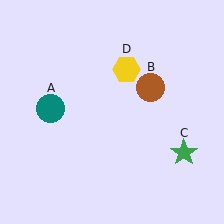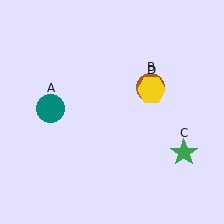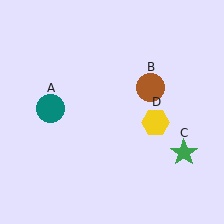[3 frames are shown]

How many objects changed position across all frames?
1 object changed position: yellow hexagon (object D).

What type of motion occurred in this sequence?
The yellow hexagon (object D) rotated clockwise around the center of the scene.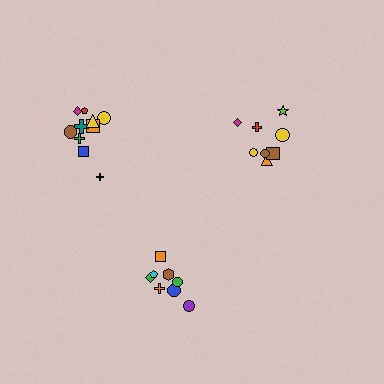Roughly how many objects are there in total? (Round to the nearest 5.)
Roughly 25 objects in total.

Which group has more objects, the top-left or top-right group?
The top-left group.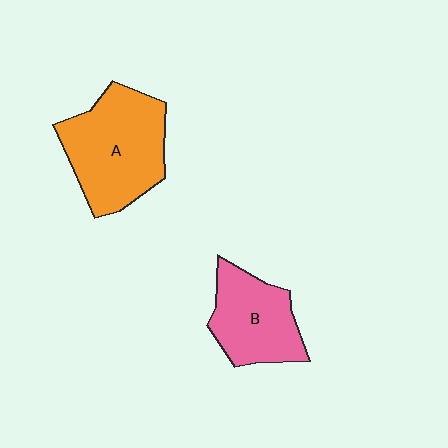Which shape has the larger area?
Shape A (orange).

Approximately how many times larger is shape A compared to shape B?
Approximately 1.4 times.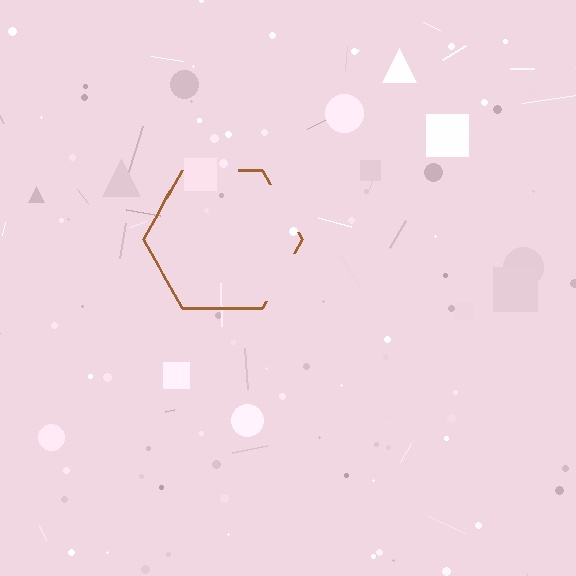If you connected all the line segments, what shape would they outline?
They would outline a hexagon.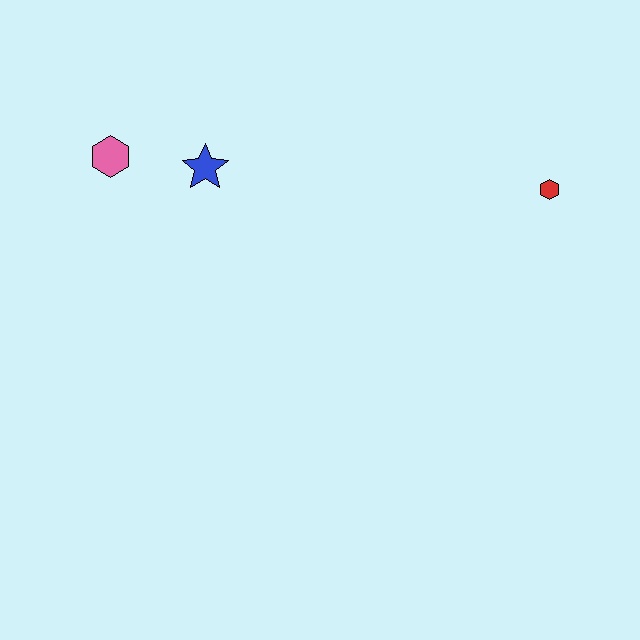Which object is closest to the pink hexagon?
The blue star is closest to the pink hexagon.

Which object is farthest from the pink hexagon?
The red hexagon is farthest from the pink hexagon.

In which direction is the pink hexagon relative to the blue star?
The pink hexagon is to the left of the blue star.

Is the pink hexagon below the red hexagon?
No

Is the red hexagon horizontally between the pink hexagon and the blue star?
No